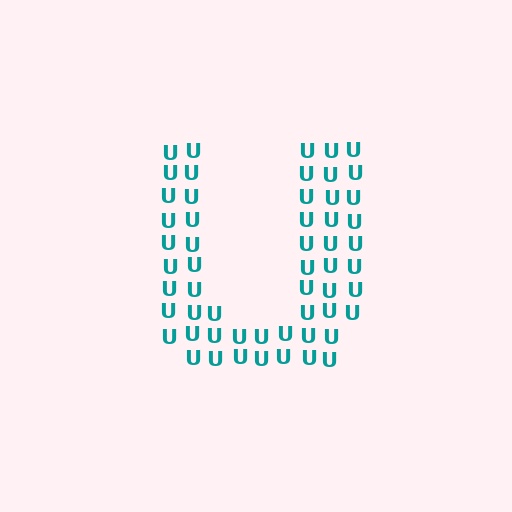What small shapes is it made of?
It is made of small letter U's.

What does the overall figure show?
The overall figure shows the letter U.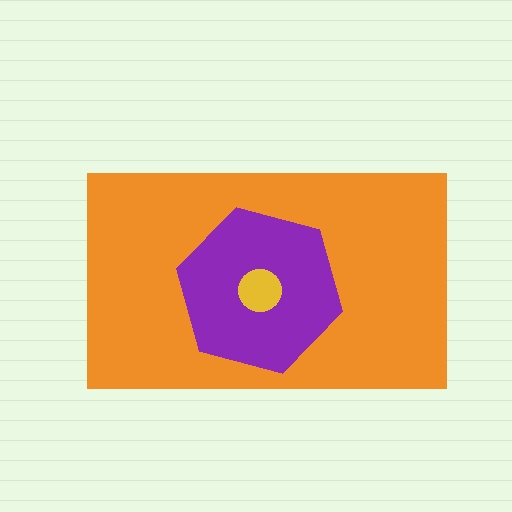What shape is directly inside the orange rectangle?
The purple hexagon.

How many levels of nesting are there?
3.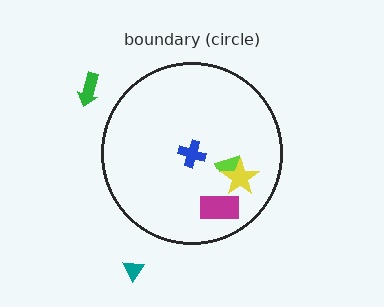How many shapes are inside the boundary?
4 inside, 2 outside.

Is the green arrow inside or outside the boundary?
Outside.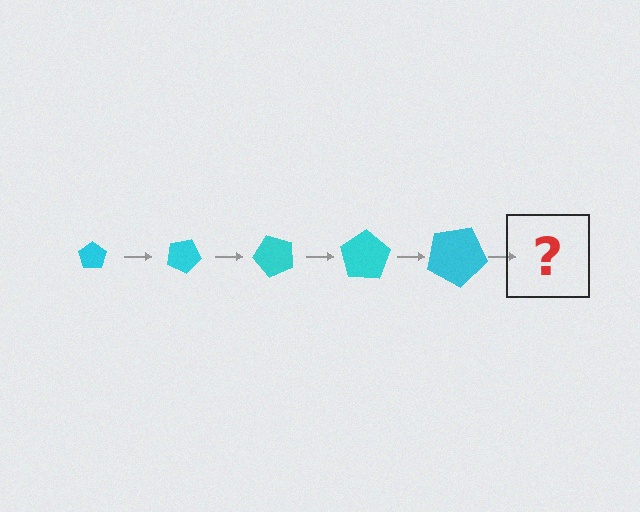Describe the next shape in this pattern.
It should be a pentagon, larger than the previous one and rotated 125 degrees from the start.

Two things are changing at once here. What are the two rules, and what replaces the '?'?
The two rules are that the pentagon grows larger each step and it rotates 25 degrees each step. The '?' should be a pentagon, larger than the previous one and rotated 125 degrees from the start.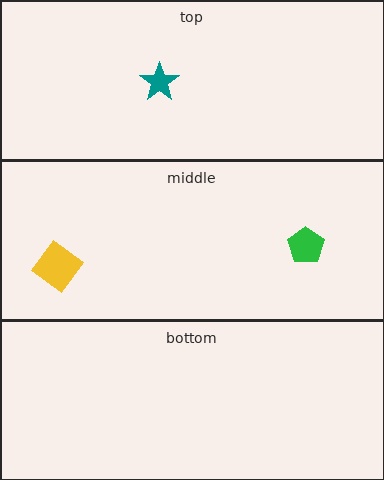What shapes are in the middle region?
The green pentagon, the yellow diamond.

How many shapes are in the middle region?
2.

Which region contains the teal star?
The top region.